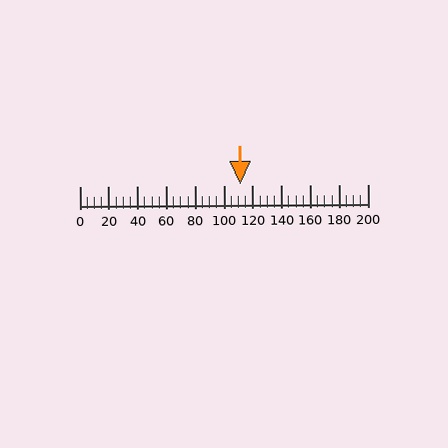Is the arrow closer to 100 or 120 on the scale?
The arrow is closer to 120.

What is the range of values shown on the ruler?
The ruler shows values from 0 to 200.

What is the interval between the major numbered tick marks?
The major tick marks are spaced 20 units apart.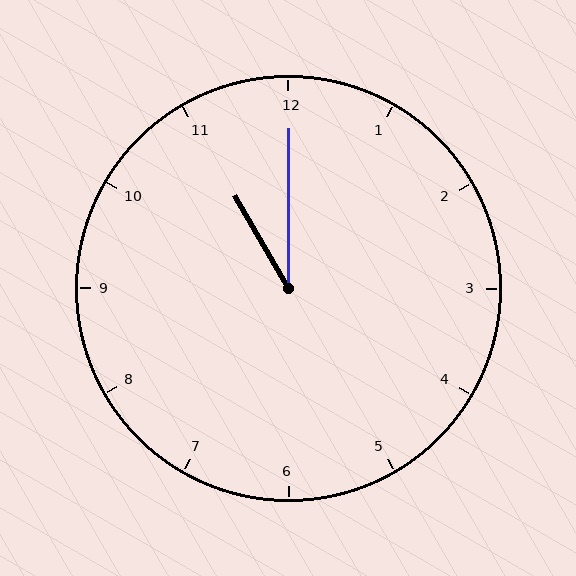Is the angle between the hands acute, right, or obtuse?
It is acute.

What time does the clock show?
11:00.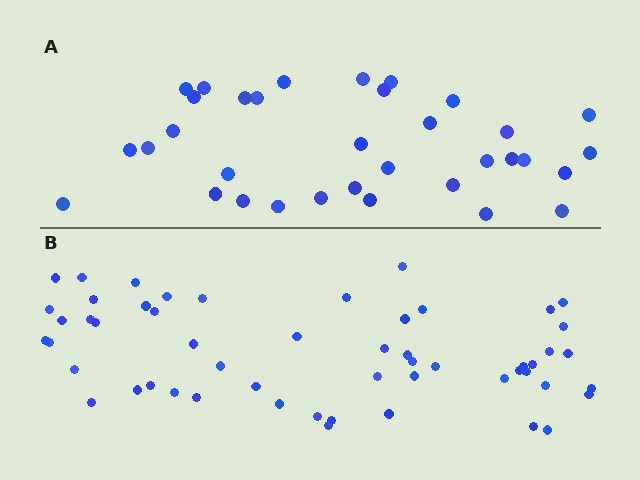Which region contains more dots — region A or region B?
Region B (the bottom region) has more dots.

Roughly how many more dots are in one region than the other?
Region B has approximately 20 more dots than region A.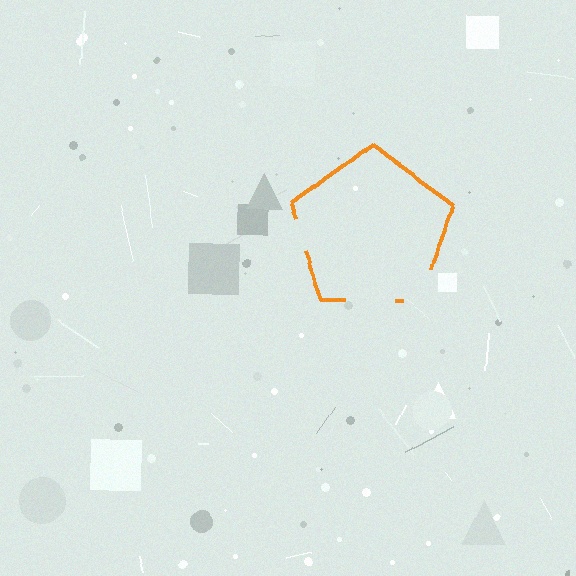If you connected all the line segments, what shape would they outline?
They would outline a pentagon.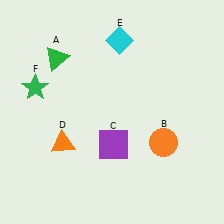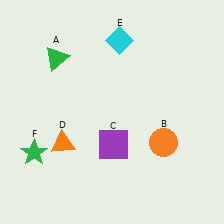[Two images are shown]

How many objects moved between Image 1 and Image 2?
1 object moved between the two images.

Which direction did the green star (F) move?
The green star (F) moved down.